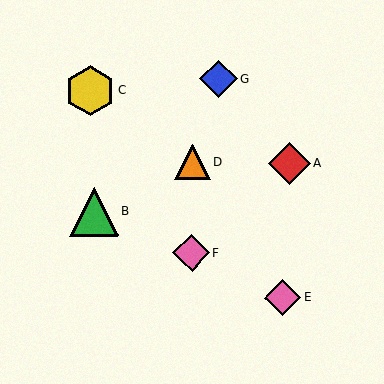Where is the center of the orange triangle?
The center of the orange triangle is at (192, 162).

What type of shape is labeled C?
Shape C is a yellow hexagon.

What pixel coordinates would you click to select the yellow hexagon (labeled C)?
Click at (90, 90) to select the yellow hexagon C.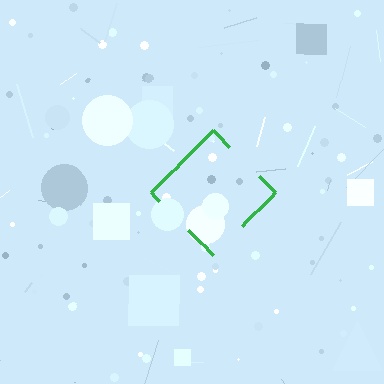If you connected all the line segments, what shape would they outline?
They would outline a diamond.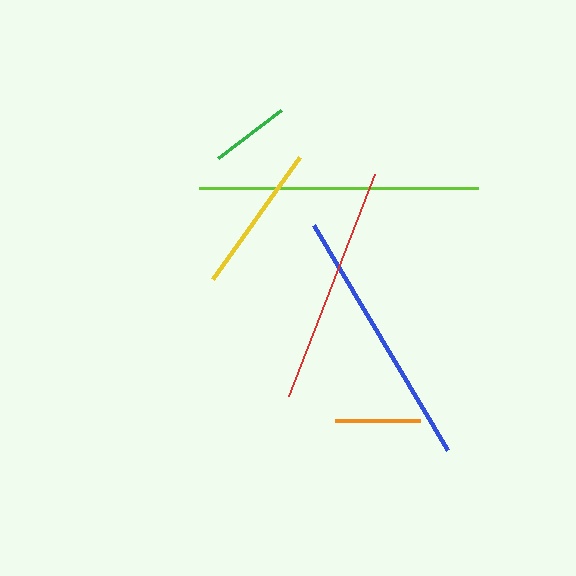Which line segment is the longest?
The lime line is the longest at approximately 279 pixels.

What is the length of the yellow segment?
The yellow segment is approximately 150 pixels long.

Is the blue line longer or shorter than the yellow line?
The blue line is longer than the yellow line.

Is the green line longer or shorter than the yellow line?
The yellow line is longer than the green line.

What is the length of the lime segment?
The lime segment is approximately 279 pixels long.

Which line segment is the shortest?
The green line is the shortest at approximately 79 pixels.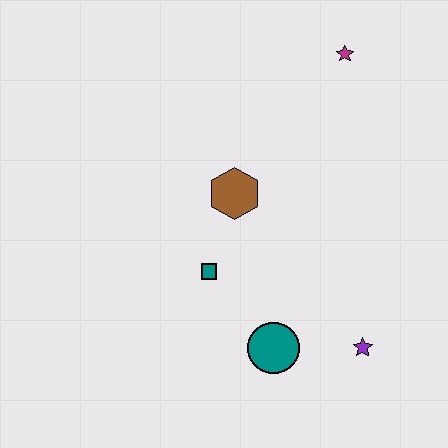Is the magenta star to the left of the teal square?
No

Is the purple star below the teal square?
Yes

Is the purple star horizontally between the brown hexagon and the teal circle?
No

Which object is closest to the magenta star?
The brown hexagon is closest to the magenta star.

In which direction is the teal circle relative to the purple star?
The teal circle is to the left of the purple star.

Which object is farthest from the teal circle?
The magenta star is farthest from the teal circle.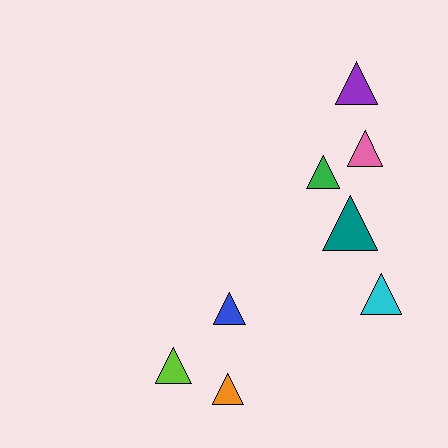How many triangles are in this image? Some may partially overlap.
There are 8 triangles.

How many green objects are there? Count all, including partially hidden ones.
There is 1 green object.